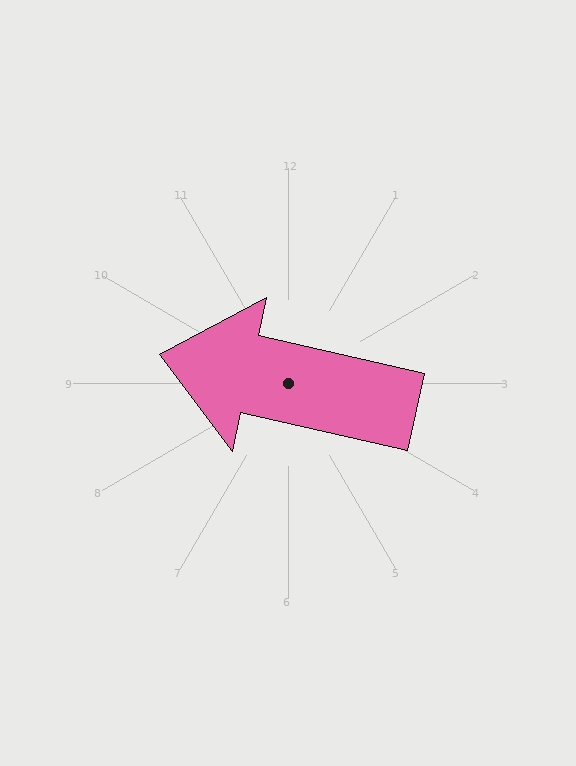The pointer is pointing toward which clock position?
Roughly 9 o'clock.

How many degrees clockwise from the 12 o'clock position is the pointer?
Approximately 283 degrees.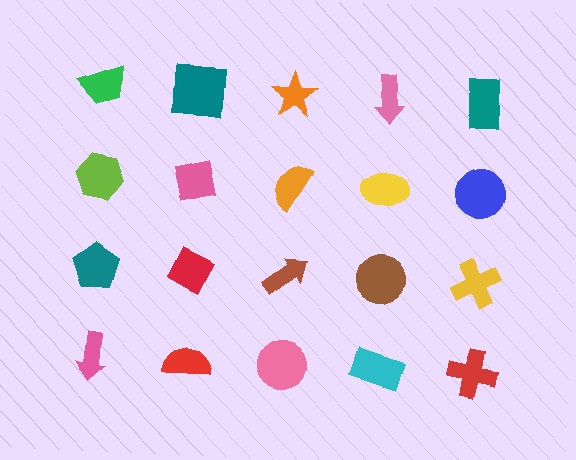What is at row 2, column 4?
A yellow ellipse.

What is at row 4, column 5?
A red cross.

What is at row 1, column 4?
A pink arrow.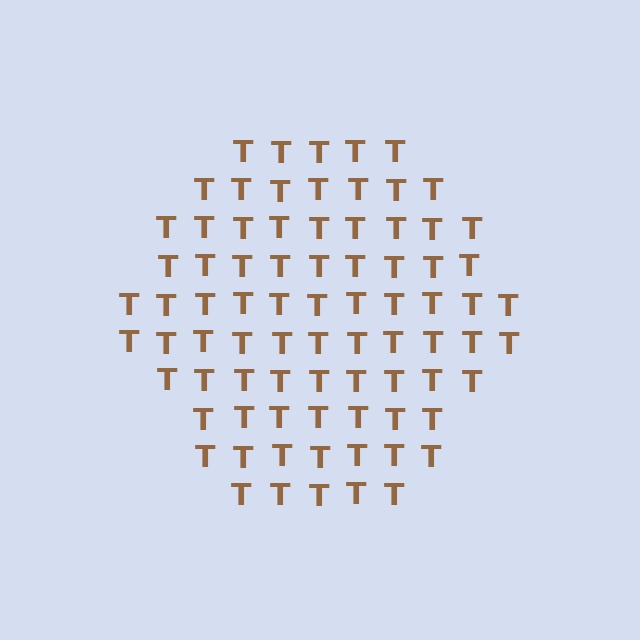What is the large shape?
The large shape is a hexagon.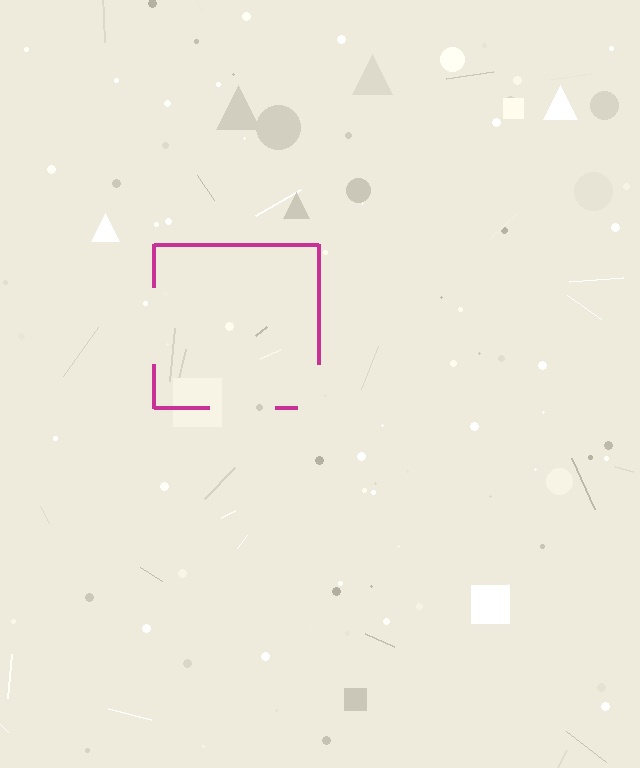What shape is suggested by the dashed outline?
The dashed outline suggests a square.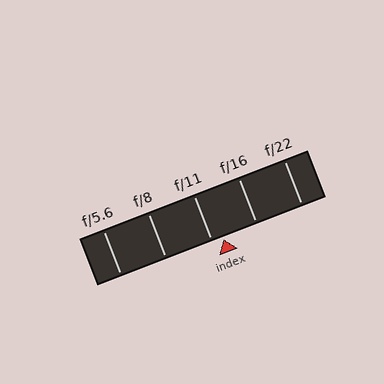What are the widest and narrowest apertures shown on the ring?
The widest aperture shown is f/5.6 and the narrowest is f/22.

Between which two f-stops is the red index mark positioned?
The index mark is between f/11 and f/16.